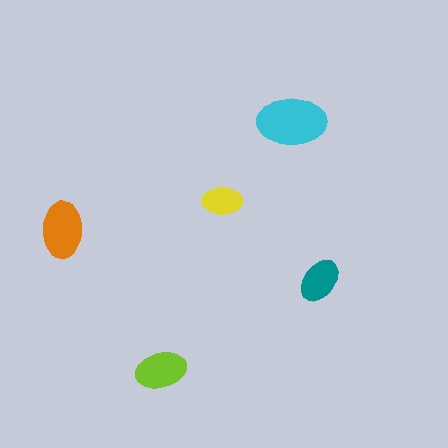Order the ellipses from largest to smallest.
the cyan one, the orange one, the lime one, the teal one, the yellow one.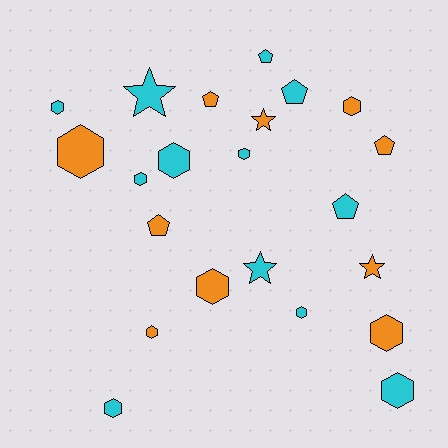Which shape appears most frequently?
Hexagon, with 12 objects.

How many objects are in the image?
There are 22 objects.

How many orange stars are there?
There are 2 orange stars.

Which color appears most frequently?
Cyan, with 12 objects.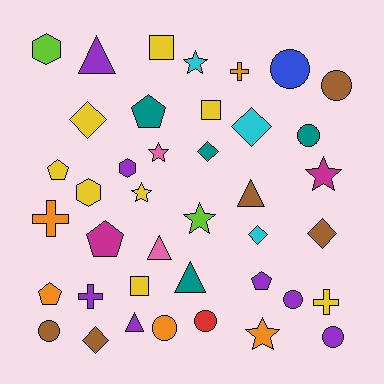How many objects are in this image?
There are 40 objects.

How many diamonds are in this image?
There are 6 diamonds.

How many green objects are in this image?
There are no green objects.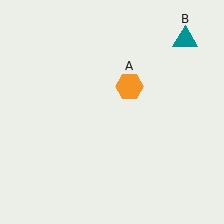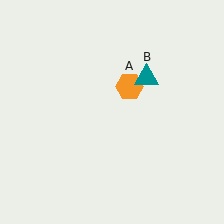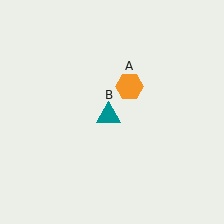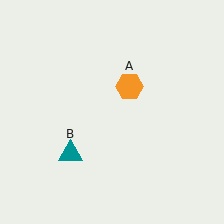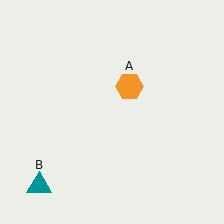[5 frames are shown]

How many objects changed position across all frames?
1 object changed position: teal triangle (object B).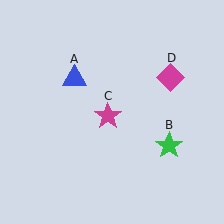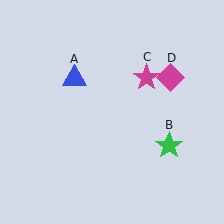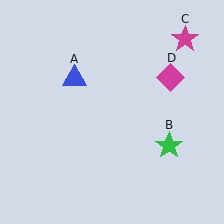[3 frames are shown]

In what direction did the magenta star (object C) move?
The magenta star (object C) moved up and to the right.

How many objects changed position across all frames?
1 object changed position: magenta star (object C).